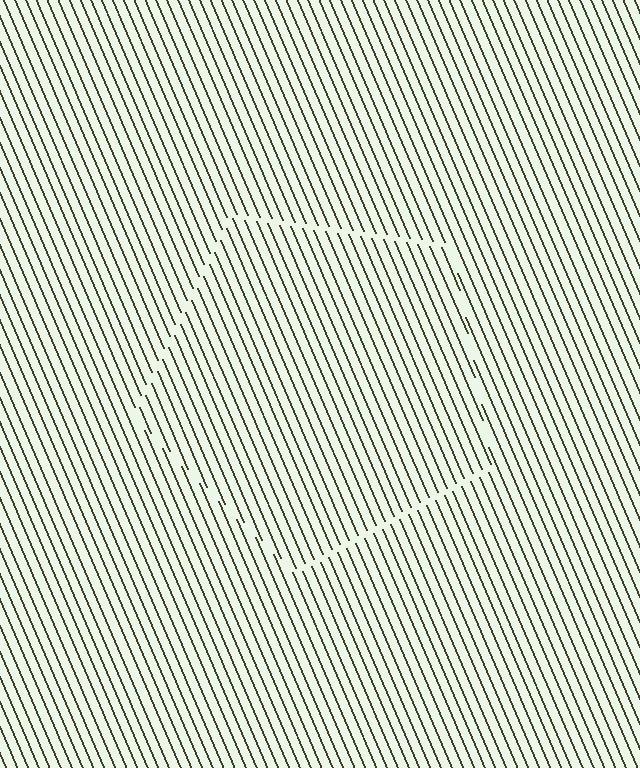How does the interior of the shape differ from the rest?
The interior of the shape contains the same grating, shifted by half a period — the contour is defined by the phase discontinuity where line-ends from the inner and outer gratings abut.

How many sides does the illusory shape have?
5 sides — the line-ends trace a pentagon.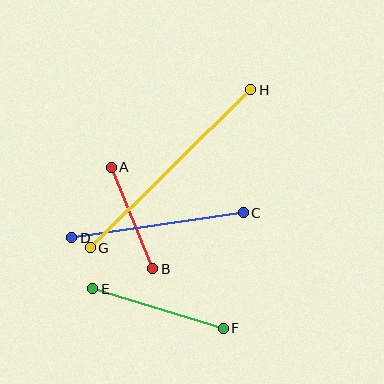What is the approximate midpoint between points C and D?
The midpoint is at approximately (157, 225) pixels.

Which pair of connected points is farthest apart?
Points G and H are farthest apart.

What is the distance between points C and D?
The distance is approximately 173 pixels.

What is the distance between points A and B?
The distance is approximately 110 pixels.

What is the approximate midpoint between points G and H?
The midpoint is at approximately (170, 169) pixels.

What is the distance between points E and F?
The distance is approximately 137 pixels.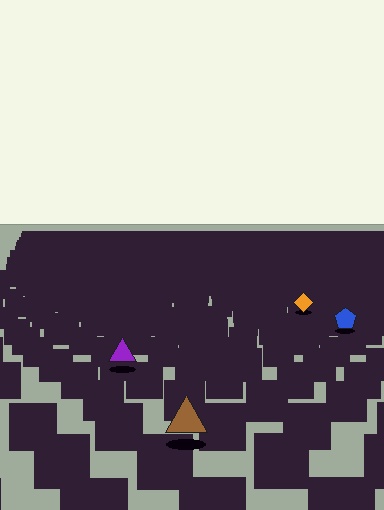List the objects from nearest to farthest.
From nearest to farthest: the brown triangle, the purple triangle, the blue pentagon, the orange diamond.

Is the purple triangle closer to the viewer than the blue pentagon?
Yes. The purple triangle is closer — you can tell from the texture gradient: the ground texture is coarser near it.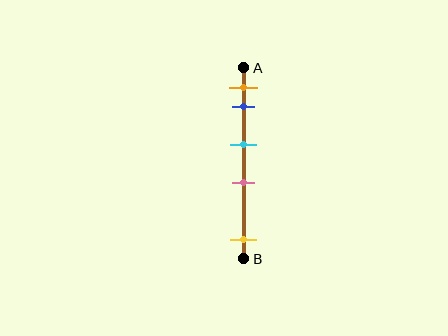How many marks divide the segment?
There are 5 marks dividing the segment.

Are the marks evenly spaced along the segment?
No, the marks are not evenly spaced.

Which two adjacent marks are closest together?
The orange and blue marks are the closest adjacent pair.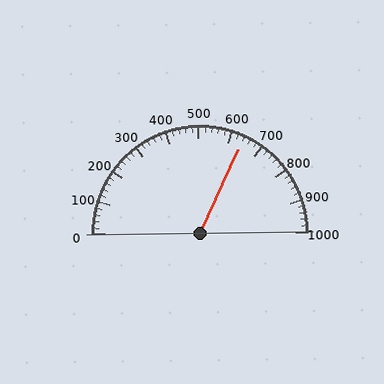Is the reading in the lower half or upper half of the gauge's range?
The reading is in the upper half of the range (0 to 1000).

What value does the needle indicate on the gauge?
The needle indicates approximately 640.